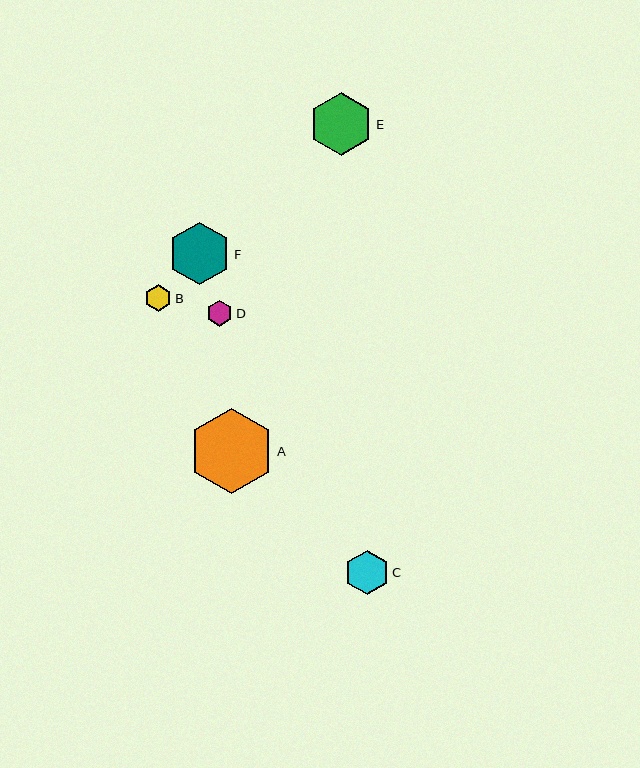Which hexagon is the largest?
Hexagon A is the largest with a size of approximately 85 pixels.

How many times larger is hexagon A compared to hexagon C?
Hexagon A is approximately 1.9 times the size of hexagon C.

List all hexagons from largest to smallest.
From largest to smallest: A, E, F, C, B, D.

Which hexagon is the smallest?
Hexagon D is the smallest with a size of approximately 26 pixels.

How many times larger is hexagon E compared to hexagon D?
Hexagon E is approximately 2.5 times the size of hexagon D.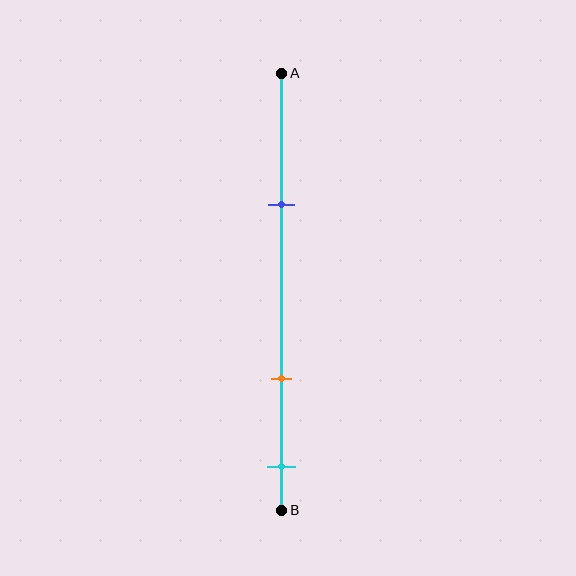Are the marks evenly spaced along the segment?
No, the marks are not evenly spaced.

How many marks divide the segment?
There are 3 marks dividing the segment.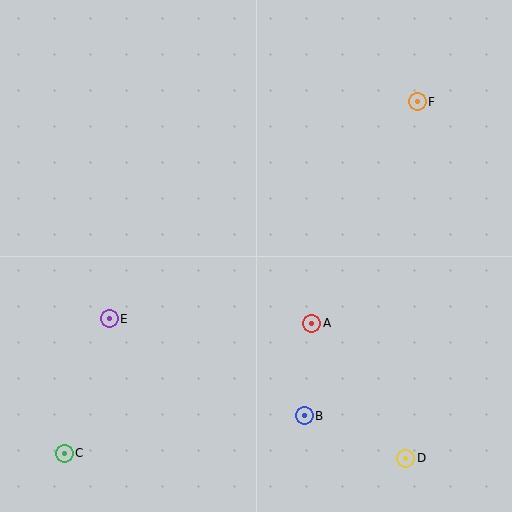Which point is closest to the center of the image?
Point A at (312, 323) is closest to the center.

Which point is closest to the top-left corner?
Point E is closest to the top-left corner.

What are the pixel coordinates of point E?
Point E is at (109, 319).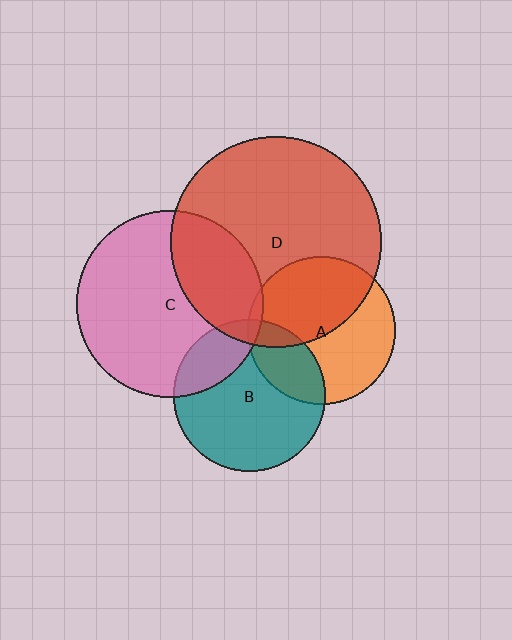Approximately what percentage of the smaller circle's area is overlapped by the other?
Approximately 5%.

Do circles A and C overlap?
Yes.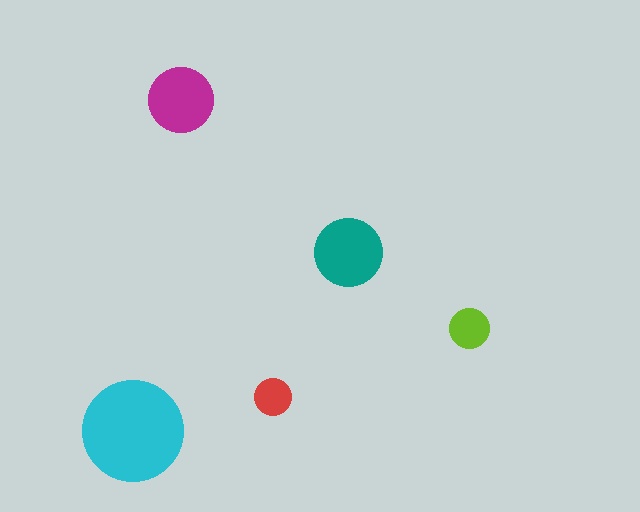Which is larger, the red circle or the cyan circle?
The cyan one.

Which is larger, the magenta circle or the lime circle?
The magenta one.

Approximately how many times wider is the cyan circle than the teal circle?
About 1.5 times wider.